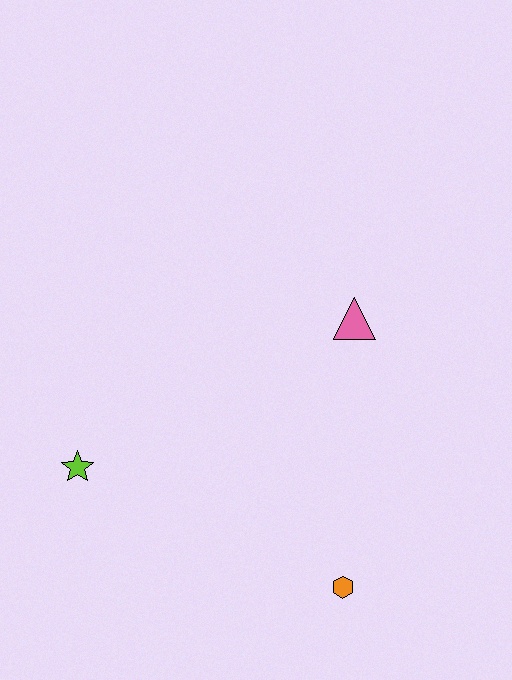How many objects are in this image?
There are 3 objects.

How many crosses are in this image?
There are no crosses.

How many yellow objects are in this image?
There are no yellow objects.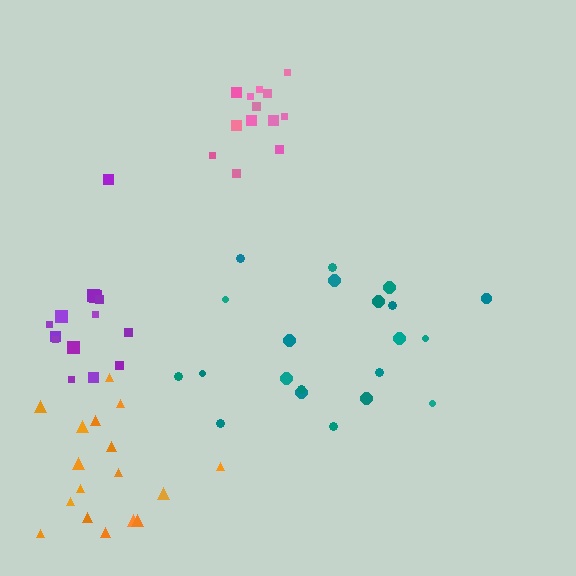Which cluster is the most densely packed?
Purple.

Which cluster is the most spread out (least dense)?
Teal.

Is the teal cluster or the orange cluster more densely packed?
Orange.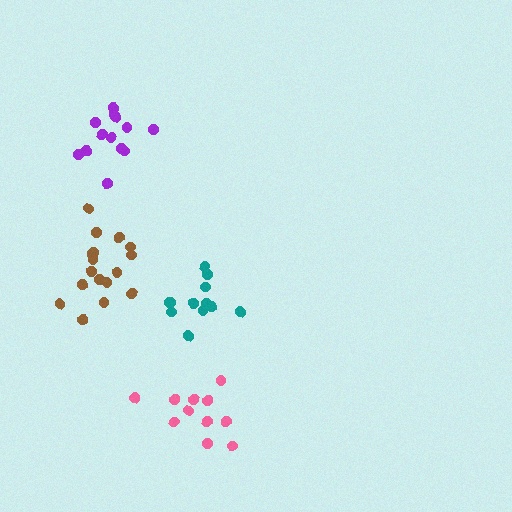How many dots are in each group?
Group 1: 12 dots, Group 2: 11 dots, Group 3: 17 dots, Group 4: 13 dots (53 total).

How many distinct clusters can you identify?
There are 4 distinct clusters.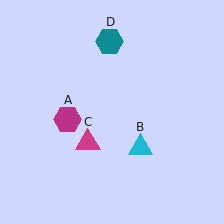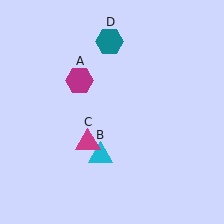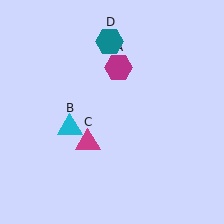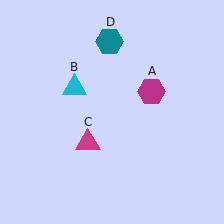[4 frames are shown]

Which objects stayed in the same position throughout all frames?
Magenta triangle (object C) and teal hexagon (object D) remained stationary.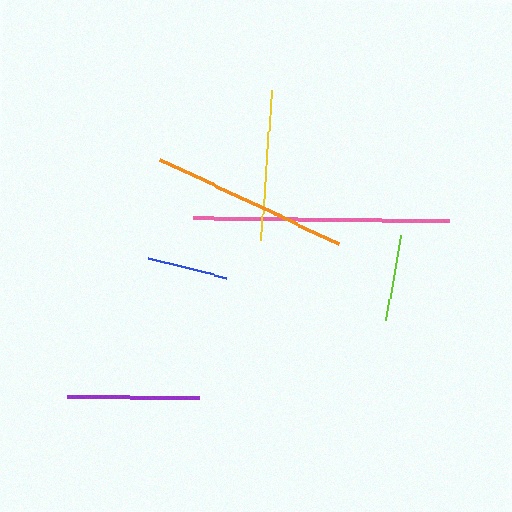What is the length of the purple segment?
The purple segment is approximately 132 pixels long.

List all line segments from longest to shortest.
From longest to shortest: pink, orange, yellow, purple, lime, blue.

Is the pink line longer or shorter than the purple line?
The pink line is longer than the purple line.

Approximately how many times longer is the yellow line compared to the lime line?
The yellow line is approximately 1.7 times the length of the lime line.